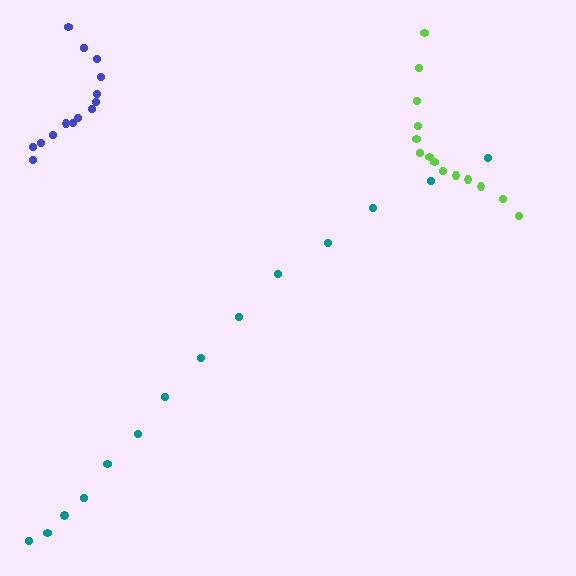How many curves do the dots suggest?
There are 3 distinct paths.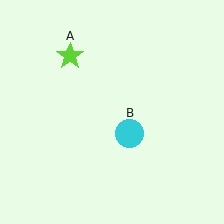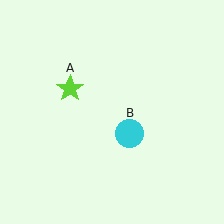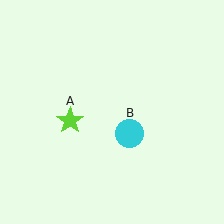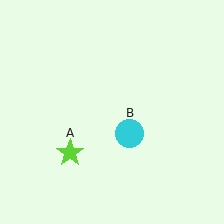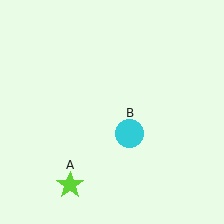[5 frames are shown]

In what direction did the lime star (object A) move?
The lime star (object A) moved down.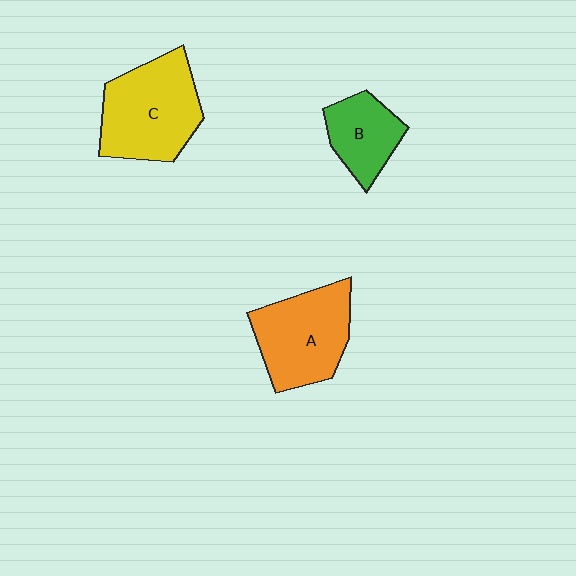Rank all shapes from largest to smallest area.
From largest to smallest: C (yellow), A (orange), B (green).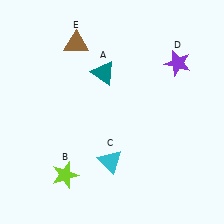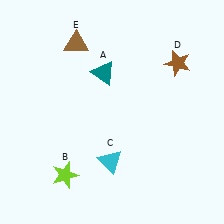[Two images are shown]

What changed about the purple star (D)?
In Image 1, D is purple. In Image 2, it changed to brown.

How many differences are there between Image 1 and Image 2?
There is 1 difference between the two images.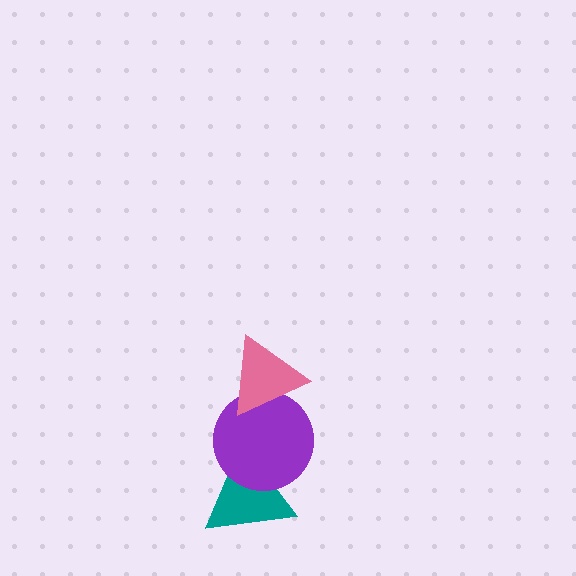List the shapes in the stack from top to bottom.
From top to bottom: the pink triangle, the purple circle, the teal triangle.